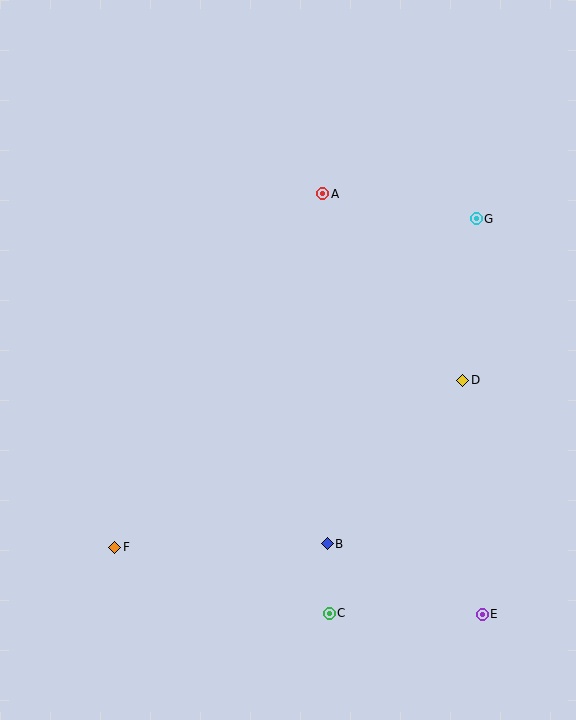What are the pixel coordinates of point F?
Point F is at (115, 547).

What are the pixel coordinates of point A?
Point A is at (323, 194).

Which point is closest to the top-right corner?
Point G is closest to the top-right corner.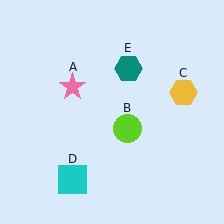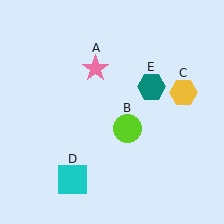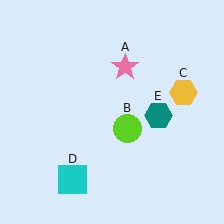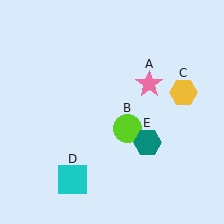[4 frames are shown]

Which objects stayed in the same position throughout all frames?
Lime circle (object B) and yellow hexagon (object C) and cyan square (object D) remained stationary.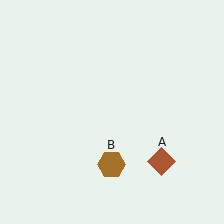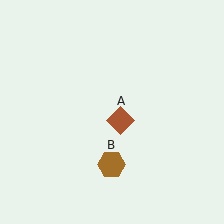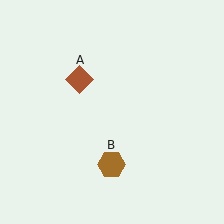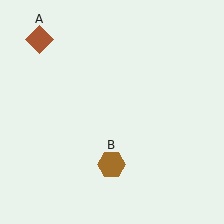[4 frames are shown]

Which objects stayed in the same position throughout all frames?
Brown hexagon (object B) remained stationary.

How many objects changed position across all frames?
1 object changed position: brown diamond (object A).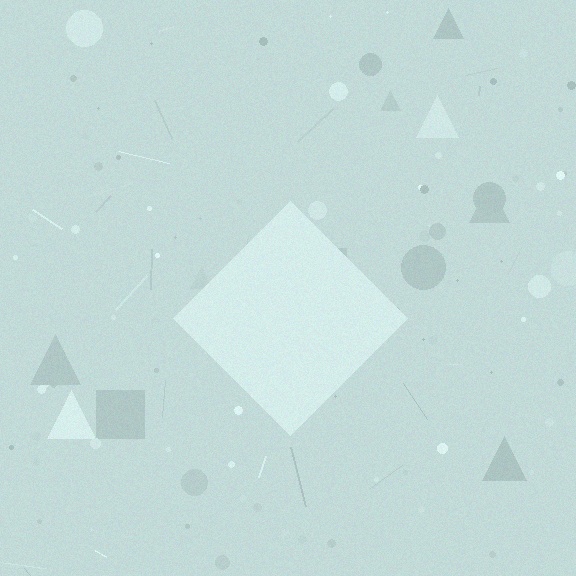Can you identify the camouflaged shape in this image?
The camouflaged shape is a diamond.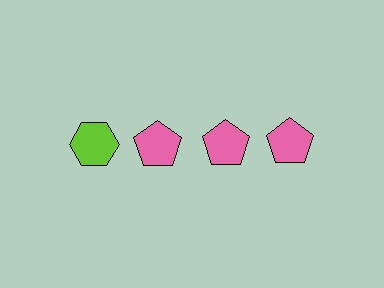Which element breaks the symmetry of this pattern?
The lime hexagon in the top row, leftmost column breaks the symmetry. All other shapes are pink pentagons.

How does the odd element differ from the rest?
It differs in both color (lime instead of pink) and shape (hexagon instead of pentagon).